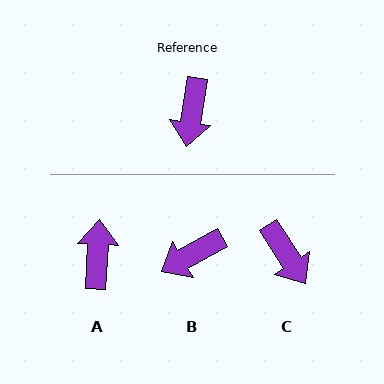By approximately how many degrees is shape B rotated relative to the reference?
Approximately 52 degrees clockwise.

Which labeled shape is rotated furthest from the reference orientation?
A, about 174 degrees away.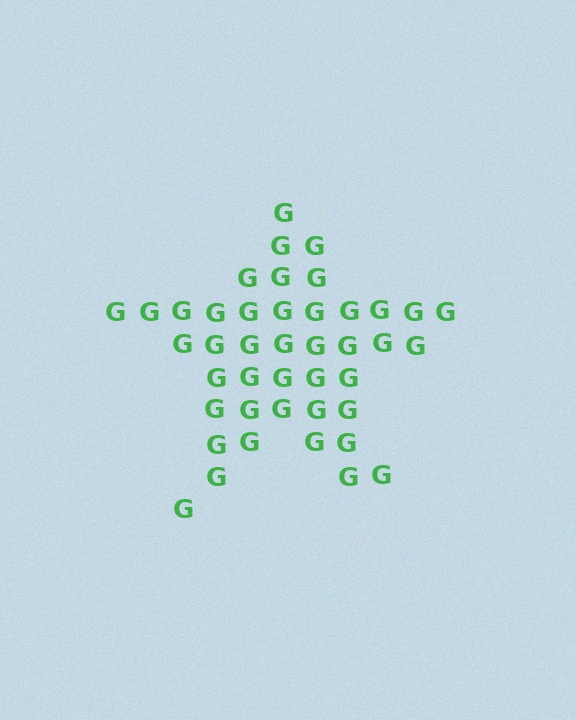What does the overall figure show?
The overall figure shows a star.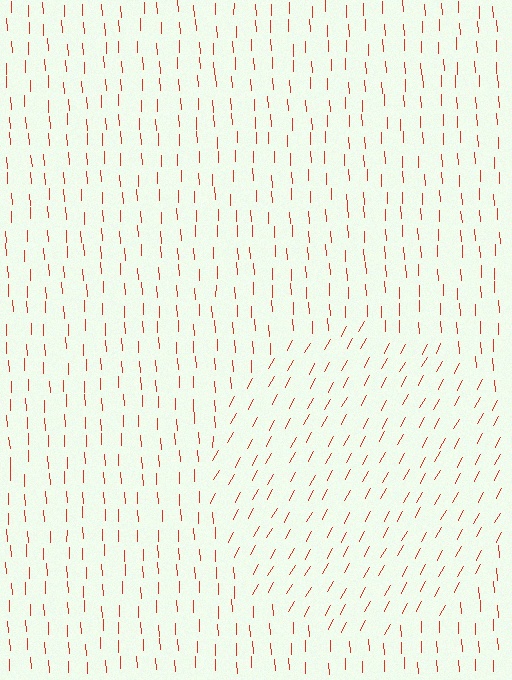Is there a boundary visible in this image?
Yes, there is a texture boundary formed by a change in line orientation.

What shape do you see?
I see a circle.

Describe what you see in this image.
The image is filled with small red line segments. A circle region in the image has lines oriented differently from the surrounding lines, creating a visible texture boundary.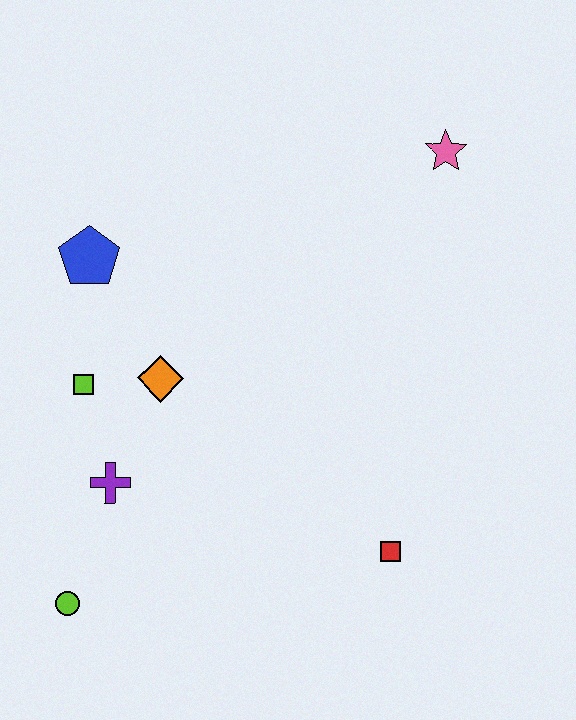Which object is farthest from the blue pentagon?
The red square is farthest from the blue pentagon.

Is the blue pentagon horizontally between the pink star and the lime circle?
Yes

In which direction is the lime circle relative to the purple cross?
The lime circle is below the purple cross.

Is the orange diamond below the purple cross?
No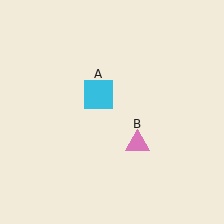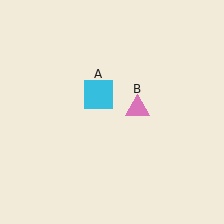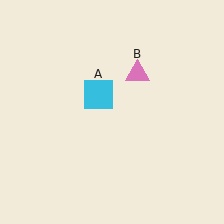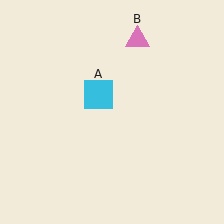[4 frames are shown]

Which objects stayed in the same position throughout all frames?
Cyan square (object A) remained stationary.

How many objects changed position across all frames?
1 object changed position: pink triangle (object B).